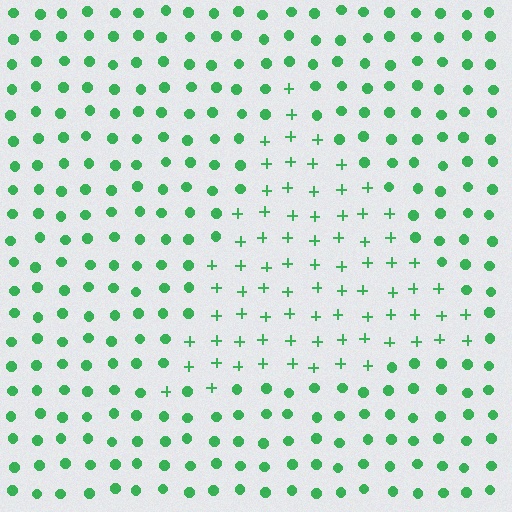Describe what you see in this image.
The image is filled with small green elements arranged in a uniform grid. A triangle-shaped region contains plus signs, while the surrounding area contains circles. The boundary is defined purely by the change in element shape.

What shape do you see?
I see a triangle.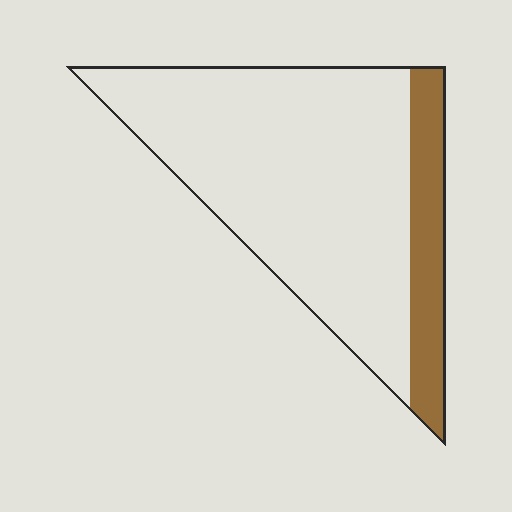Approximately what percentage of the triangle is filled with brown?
Approximately 20%.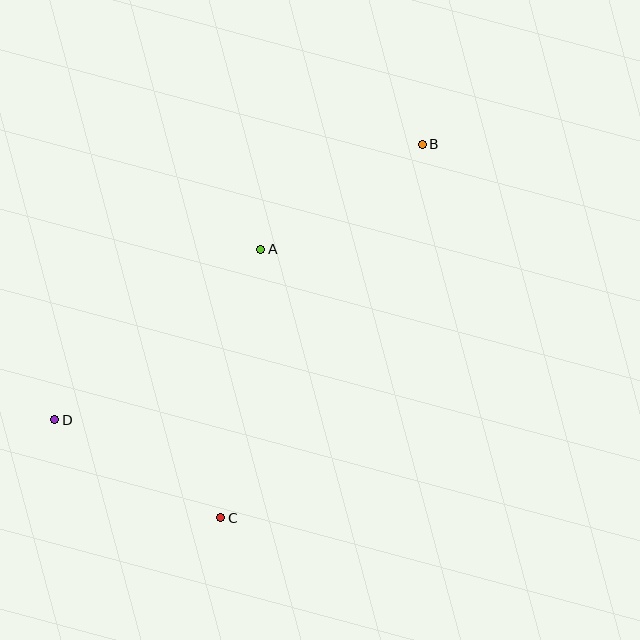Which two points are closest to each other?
Points C and D are closest to each other.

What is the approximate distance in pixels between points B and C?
The distance between B and C is approximately 425 pixels.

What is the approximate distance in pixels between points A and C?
The distance between A and C is approximately 271 pixels.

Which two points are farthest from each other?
Points B and D are farthest from each other.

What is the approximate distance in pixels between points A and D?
The distance between A and D is approximately 267 pixels.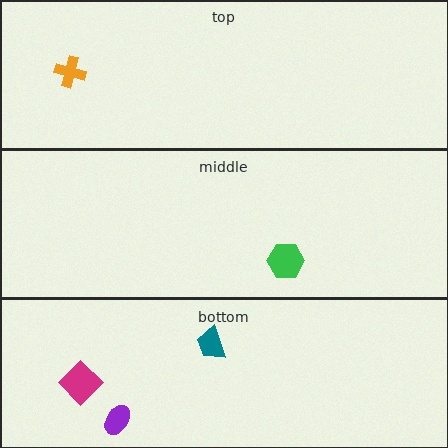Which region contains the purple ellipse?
The bottom region.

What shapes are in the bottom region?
The purple ellipse, the magenta diamond, the teal trapezoid.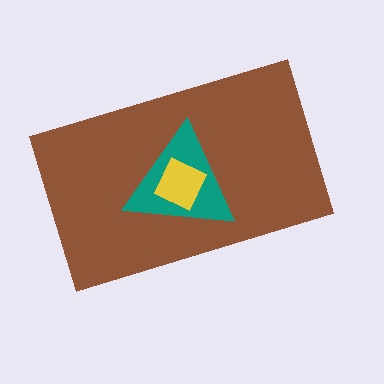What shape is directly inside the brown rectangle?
The teal triangle.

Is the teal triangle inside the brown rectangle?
Yes.